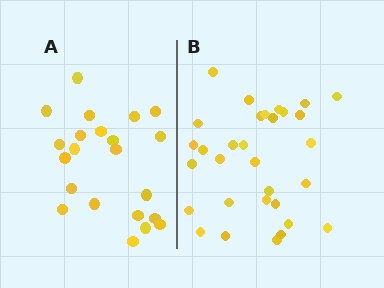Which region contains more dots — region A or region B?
Region B (the right region) has more dots.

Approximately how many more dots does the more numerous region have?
Region B has roughly 8 or so more dots than region A.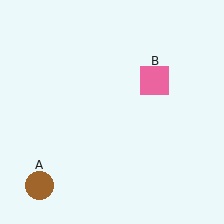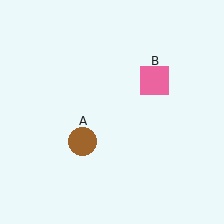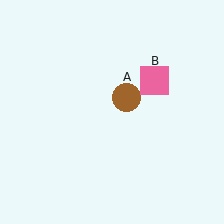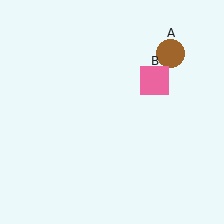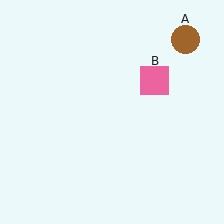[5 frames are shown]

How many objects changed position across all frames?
1 object changed position: brown circle (object A).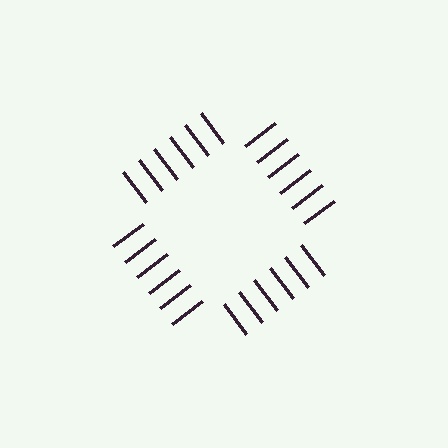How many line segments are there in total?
24 — 6 along each of the 4 edges.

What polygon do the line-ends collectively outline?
An illusory square — the line segments terminate on its edges but no continuous stroke is drawn.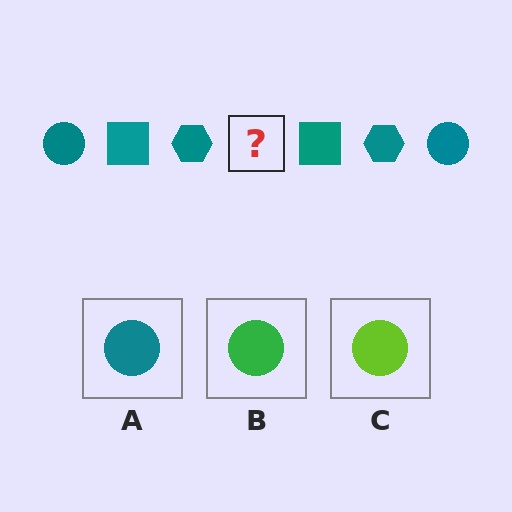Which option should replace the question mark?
Option A.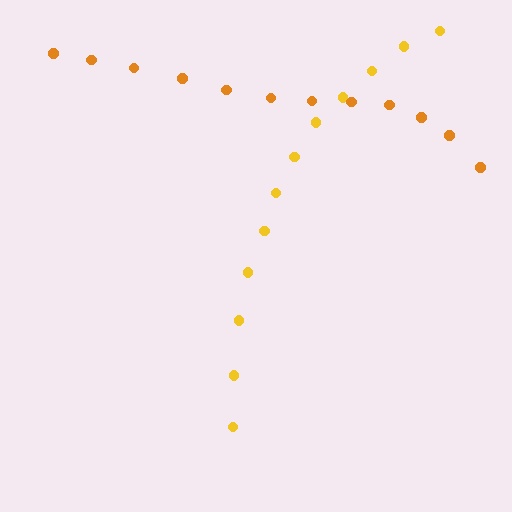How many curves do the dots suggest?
There are 2 distinct paths.